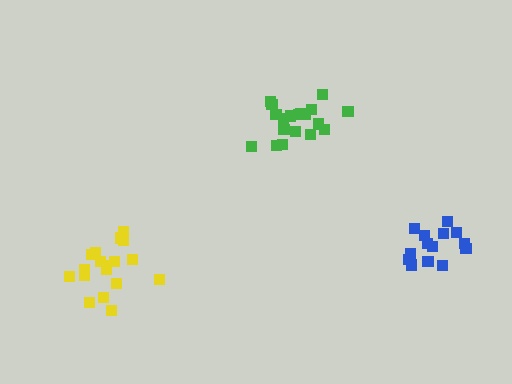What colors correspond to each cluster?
The clusters are colored: yellow, green, blue.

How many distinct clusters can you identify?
There are 3 distinct clusters.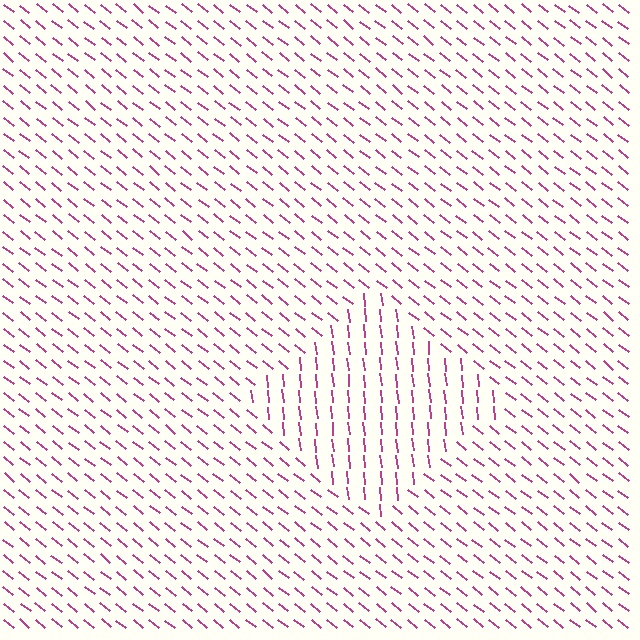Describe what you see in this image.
The image is filled with small magenta line segments. A diamond region in the image has lines oriented differently from the surrounding lines, creating a visible texture boundary.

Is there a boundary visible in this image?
Yes, there is a texture boundary formed by a change in line orientation.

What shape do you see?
I see a diamond.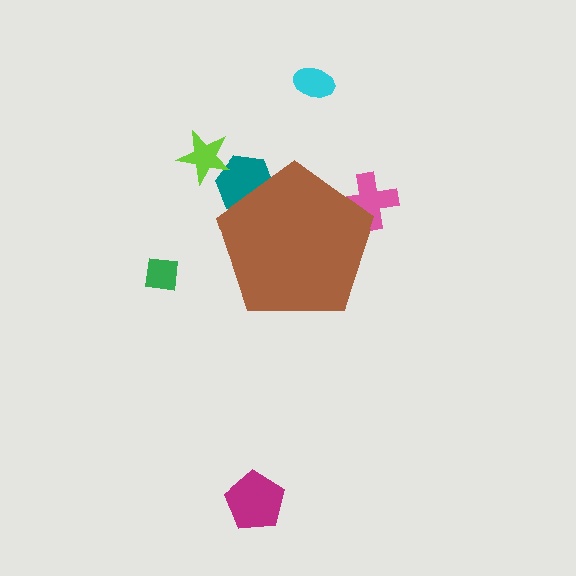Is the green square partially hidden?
No, the green square is fully visible.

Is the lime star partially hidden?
No, the lime star is fully visible.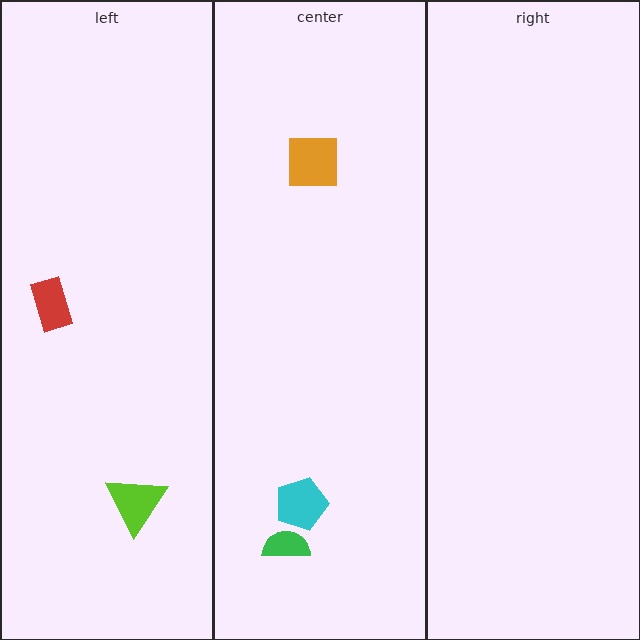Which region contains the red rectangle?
The left region.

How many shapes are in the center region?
3.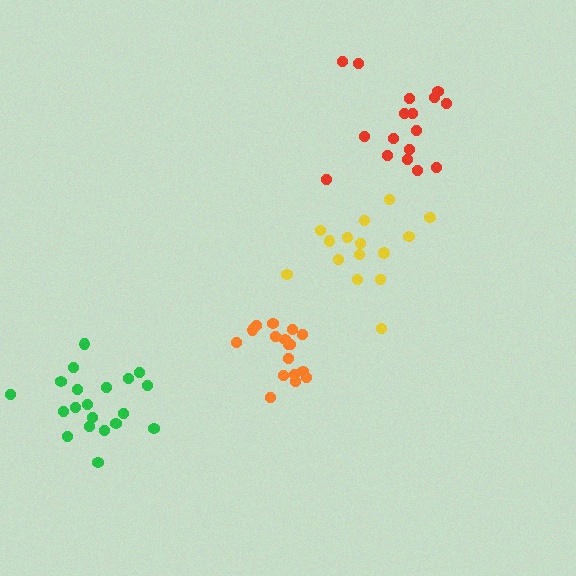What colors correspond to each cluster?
The clusters are colored: yellow, red, green, orange.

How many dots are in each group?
Group 1: 15 dots, Group 2: 17 dots, Group 3: 20 dots, Group 4: 17 dots (69 total).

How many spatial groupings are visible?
There are 4 spatial groupings.